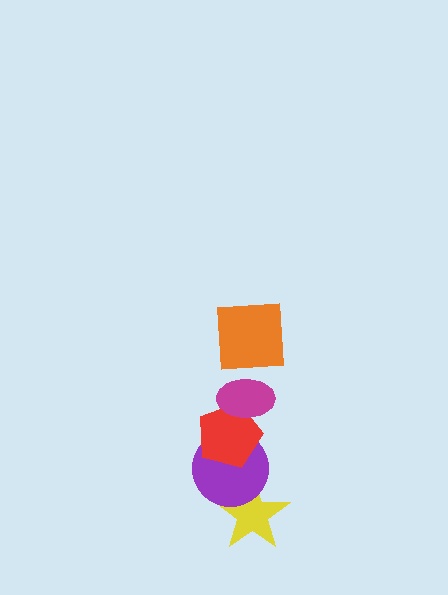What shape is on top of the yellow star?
The purple circle is on top of the yellow star.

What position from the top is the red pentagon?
The red pentagon is 3rd from the top.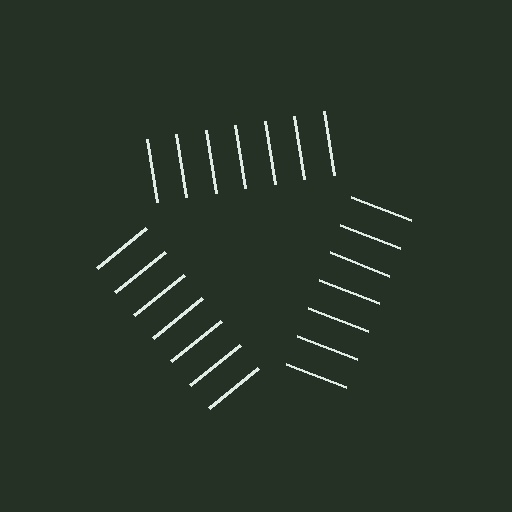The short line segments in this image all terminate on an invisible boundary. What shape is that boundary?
An illusory triangle — the line segments terminate on its edges but no continuous stroke is drawn.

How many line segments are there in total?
21 — 7 along each of the 3 edges.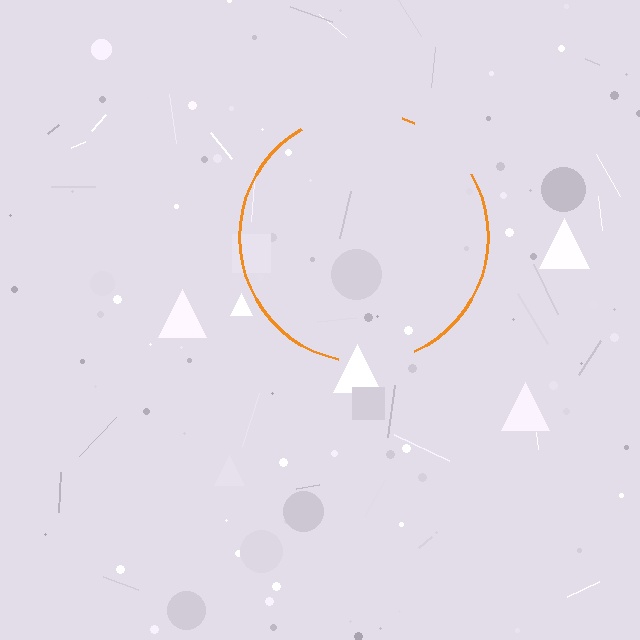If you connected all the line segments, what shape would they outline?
They would outline a circle.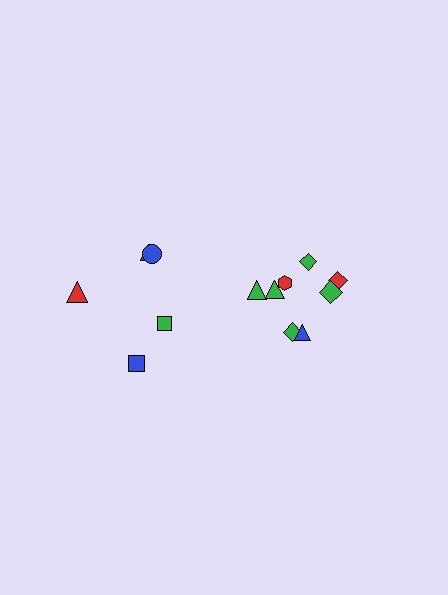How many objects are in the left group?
There are 5 objects.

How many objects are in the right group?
There are 8 objects.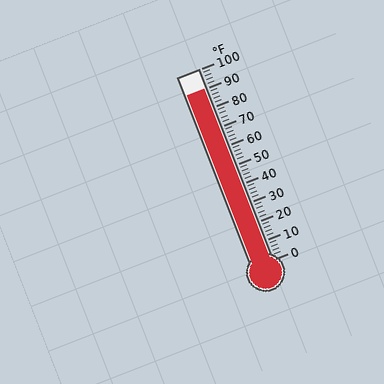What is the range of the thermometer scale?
The thermometer scale ranges from 0°F to 100°F.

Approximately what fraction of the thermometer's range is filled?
The thermometer is filled to approximately 90% of its range.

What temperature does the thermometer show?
The thermometer shows approximately 90°F.